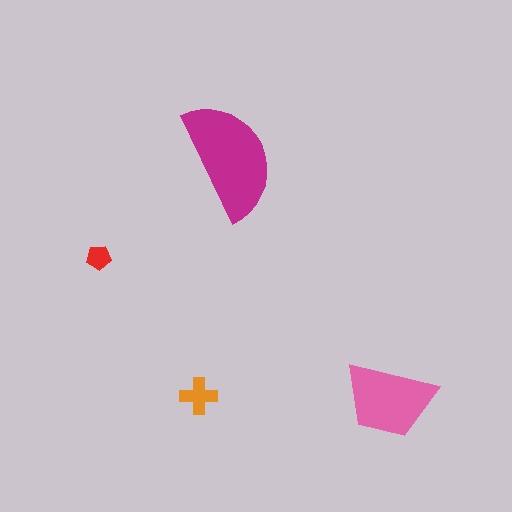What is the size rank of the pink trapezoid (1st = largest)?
2nd.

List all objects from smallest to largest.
The red pentagon, the orange cross, the pink trapezoid, the magenta semicircle.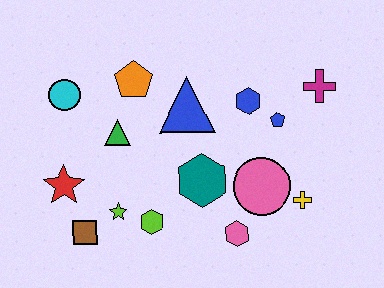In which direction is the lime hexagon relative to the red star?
The lime hexagon is to the right of the red star.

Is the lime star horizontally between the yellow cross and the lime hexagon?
No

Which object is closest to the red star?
The brown square is closest to the red star.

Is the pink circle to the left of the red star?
No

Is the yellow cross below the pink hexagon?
No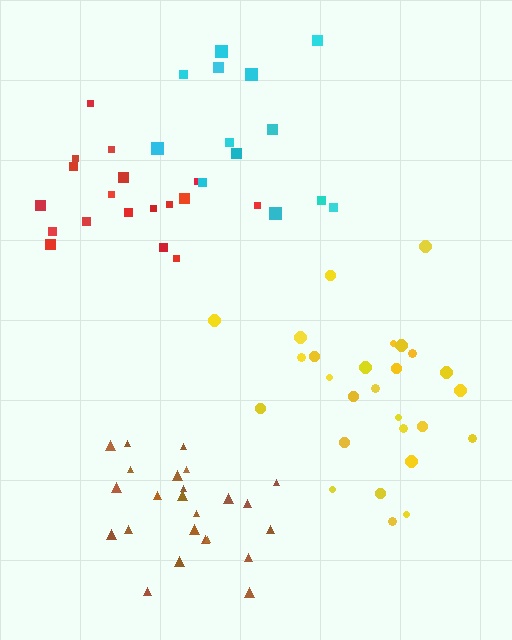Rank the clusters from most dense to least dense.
brown, red, yellow, cyan.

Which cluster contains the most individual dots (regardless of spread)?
Yellow (27).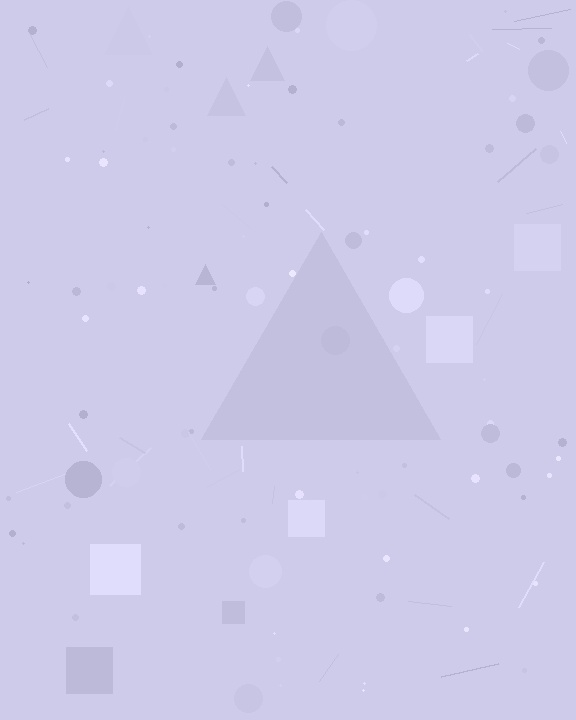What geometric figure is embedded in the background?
A triangle is embedded in the background.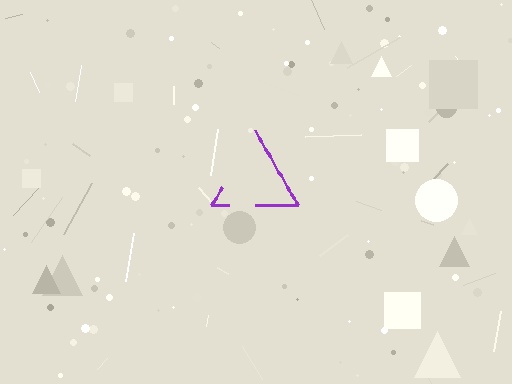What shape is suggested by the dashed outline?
The dashed outline suggests a triangle.